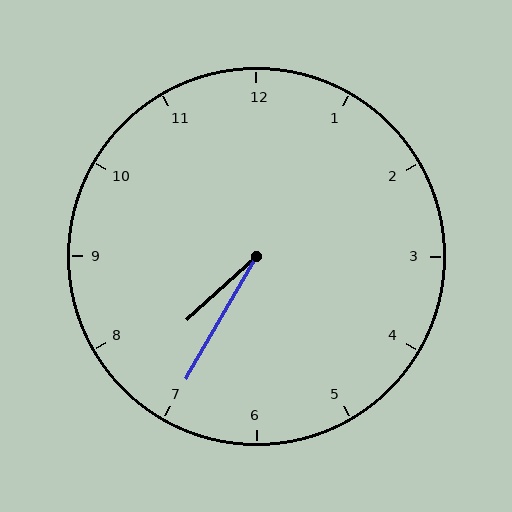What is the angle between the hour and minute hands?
Approximately 18 degrees.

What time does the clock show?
7:35.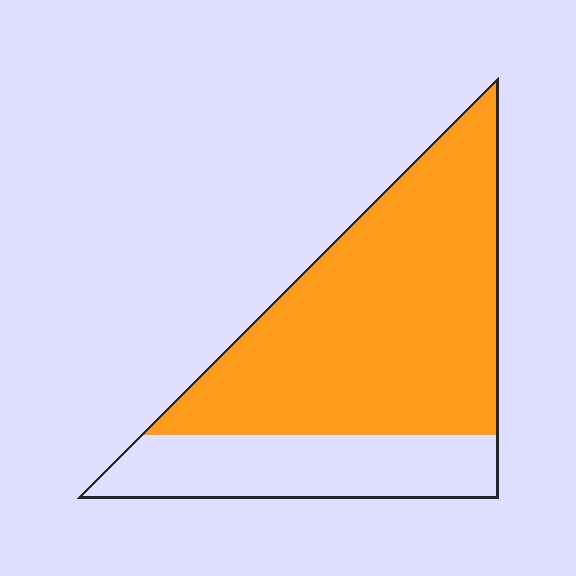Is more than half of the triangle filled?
Yes.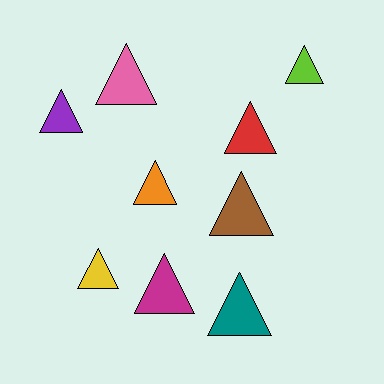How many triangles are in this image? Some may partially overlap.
There are 9 triangles.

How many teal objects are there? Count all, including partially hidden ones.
There is 1 teal object.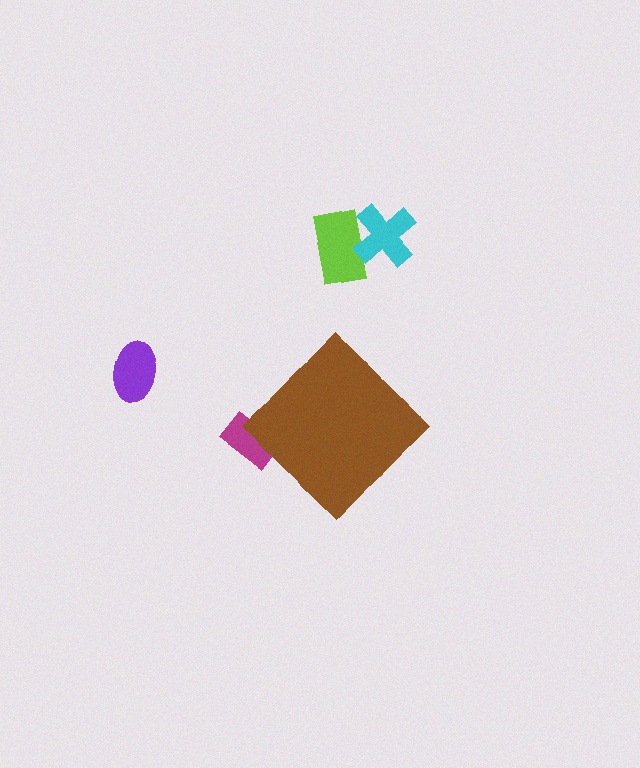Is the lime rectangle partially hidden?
No, the lime rectangle is fully visible.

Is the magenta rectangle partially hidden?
Yes, the magenta rectangle is partially hidden behind the brown diamond.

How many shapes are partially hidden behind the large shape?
1 shape is partially hidden.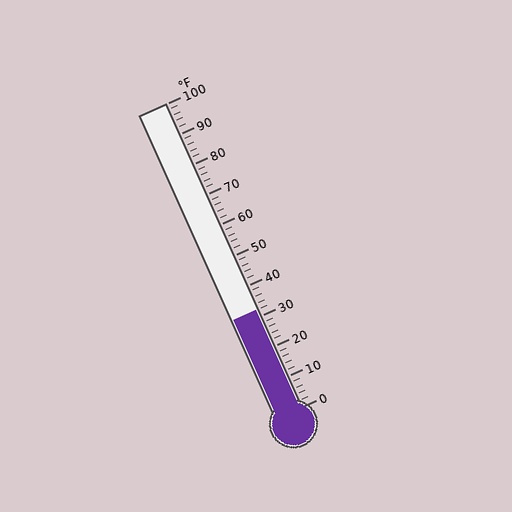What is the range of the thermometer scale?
The thermometer scale ranges from 0°F to 100°F.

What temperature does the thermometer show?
The thermometer shows approximately 32°F.